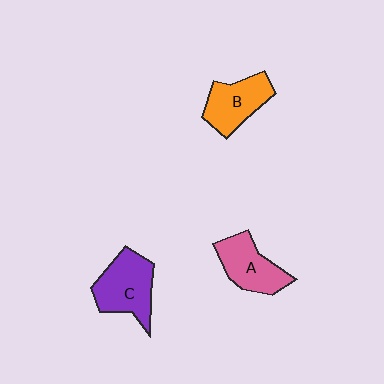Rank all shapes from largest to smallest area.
From largest to smallest: C (purple), B (orange), A (pink).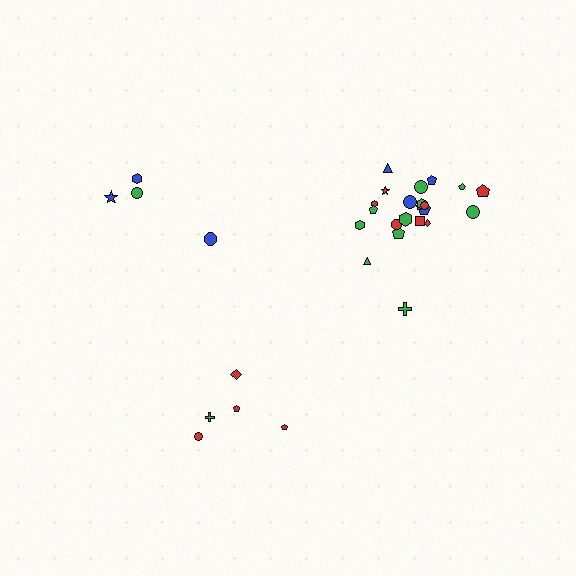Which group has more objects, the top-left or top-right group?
The top-right group.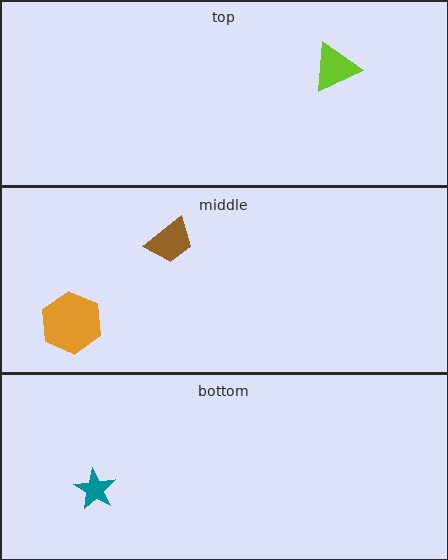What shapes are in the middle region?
The orange hexagon, the brown trapezoid.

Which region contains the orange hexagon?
The middle region.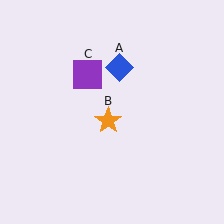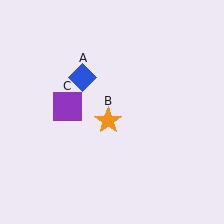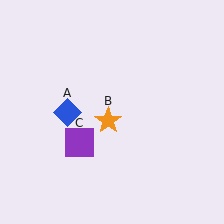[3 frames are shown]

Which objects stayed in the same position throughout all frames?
Orange star (object B) remained stationary.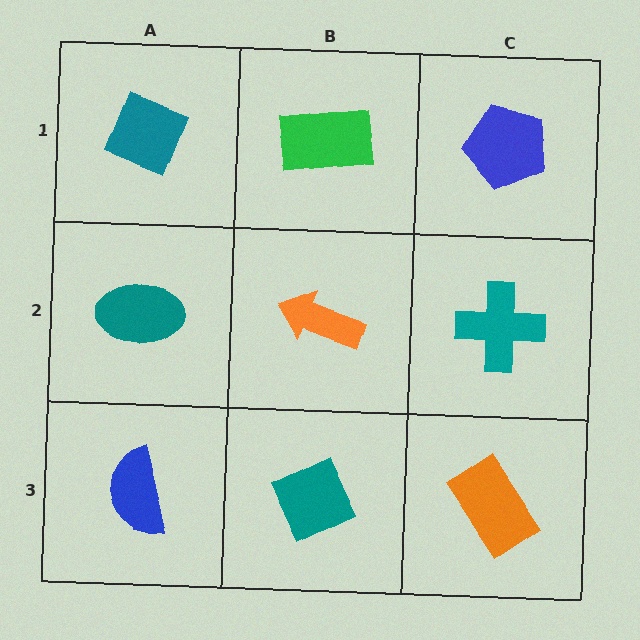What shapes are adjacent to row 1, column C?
A teal cross (row 2, column C), a green rectangle (row 1, column B).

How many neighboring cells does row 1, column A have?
2.